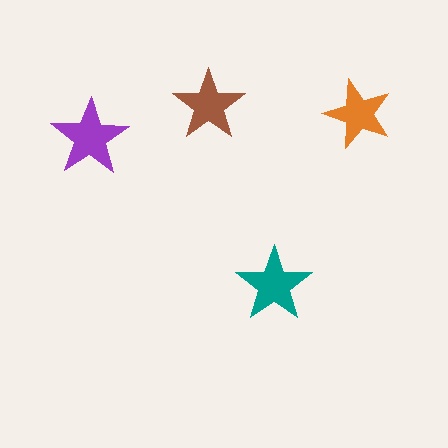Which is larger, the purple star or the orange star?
The purple one.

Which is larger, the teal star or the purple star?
The purple one.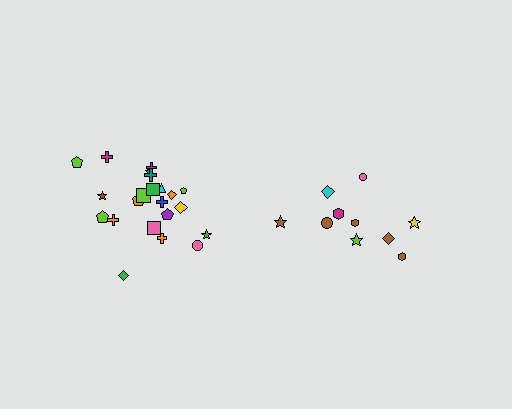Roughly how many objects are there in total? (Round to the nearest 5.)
Roughly 30 objects in total.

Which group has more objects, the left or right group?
The left group.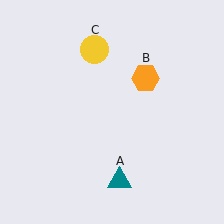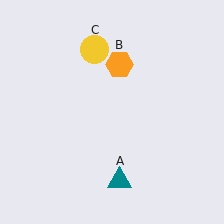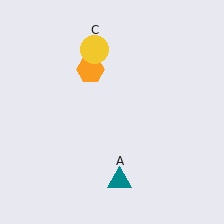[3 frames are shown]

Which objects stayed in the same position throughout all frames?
Teal triangle (object A) and yellow circle (object C) remained stationary.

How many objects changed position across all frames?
1 object changed position: orange hexagon (object B).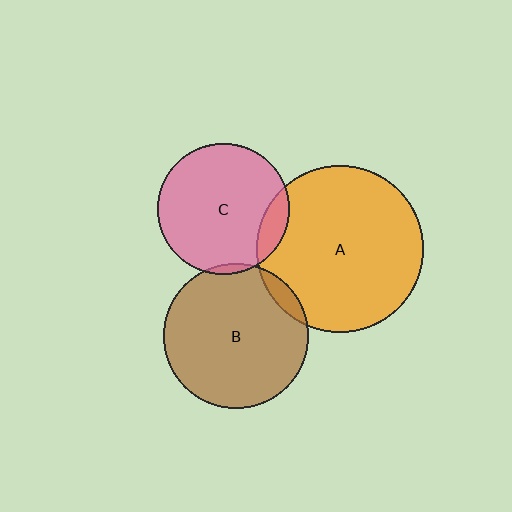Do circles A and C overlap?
Yes.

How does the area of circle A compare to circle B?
Approximately 1.3 times.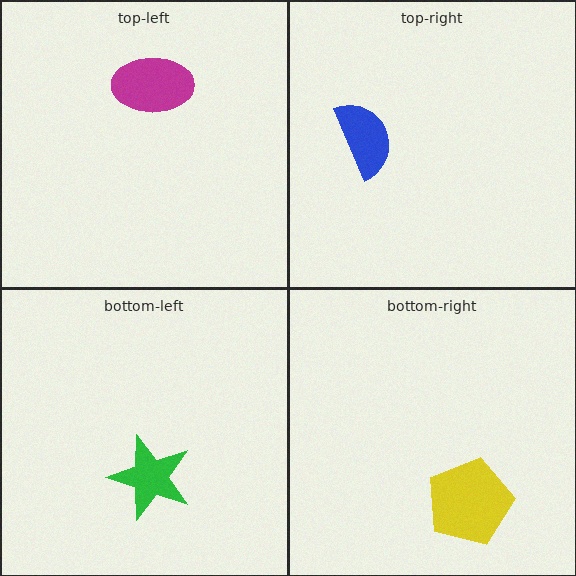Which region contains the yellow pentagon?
The bottom-right region.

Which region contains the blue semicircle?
The top-right region.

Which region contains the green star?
The bottom-left region.